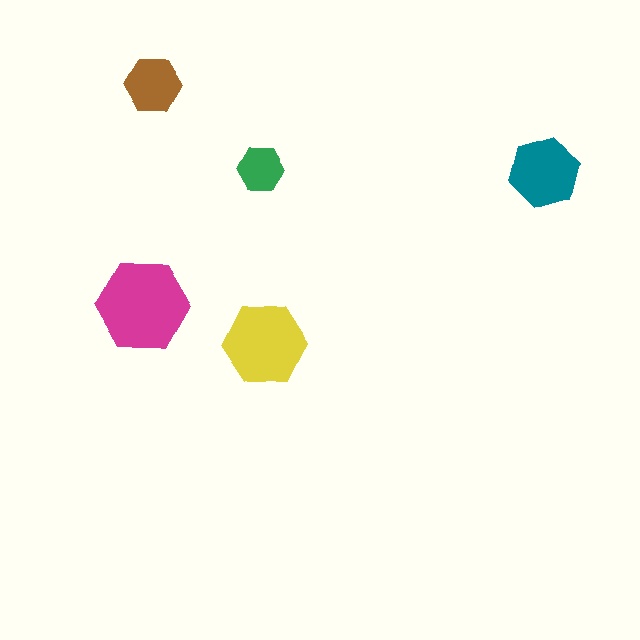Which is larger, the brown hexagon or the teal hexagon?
The teal one.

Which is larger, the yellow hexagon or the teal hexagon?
The yellow one.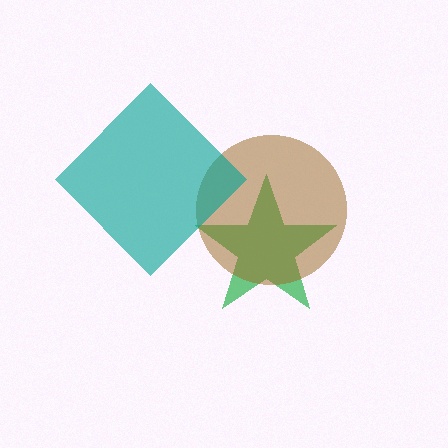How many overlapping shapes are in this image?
There are 3 overlapping shapes in the image.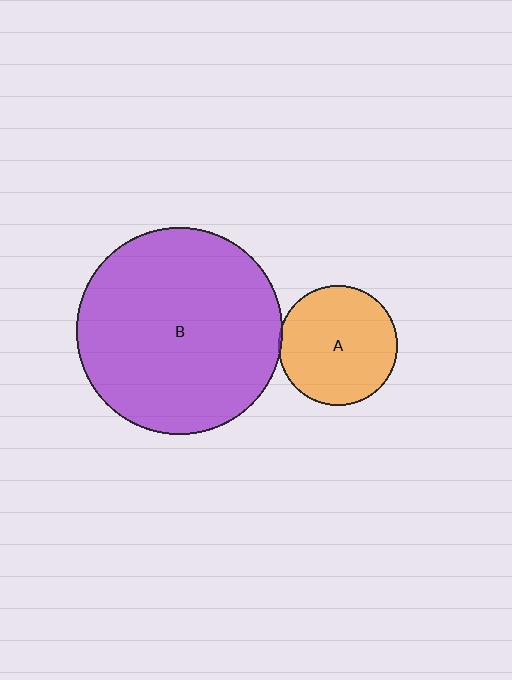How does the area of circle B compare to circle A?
Approximately 3.0 times.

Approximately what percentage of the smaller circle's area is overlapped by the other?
Approximately 5%.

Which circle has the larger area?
Circle B (purple).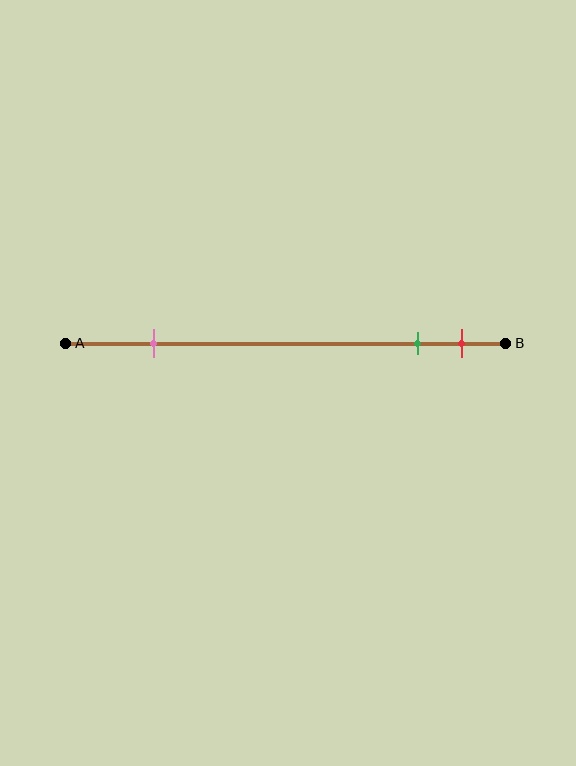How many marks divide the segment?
There are 3 marks dividing the segment.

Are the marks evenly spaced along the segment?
No, the marks are not evenly spaced.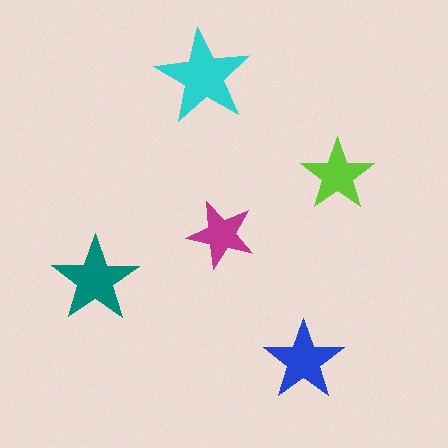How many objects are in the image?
There are 5 objects in the image.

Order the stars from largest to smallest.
the cyan one, the teal one, the blue one, the lime one, the magenta one.